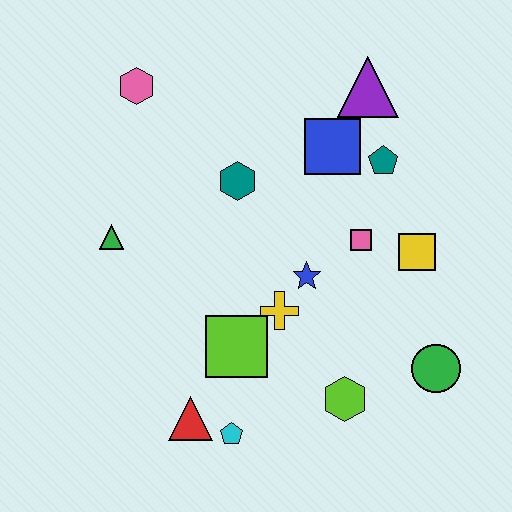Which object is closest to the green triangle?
The teal hexagon is closest to the green triangle.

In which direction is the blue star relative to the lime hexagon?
The blue star is above the lime hexagon.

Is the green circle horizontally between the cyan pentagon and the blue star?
No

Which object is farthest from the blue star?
The pink hexagon is farthest from the blue star.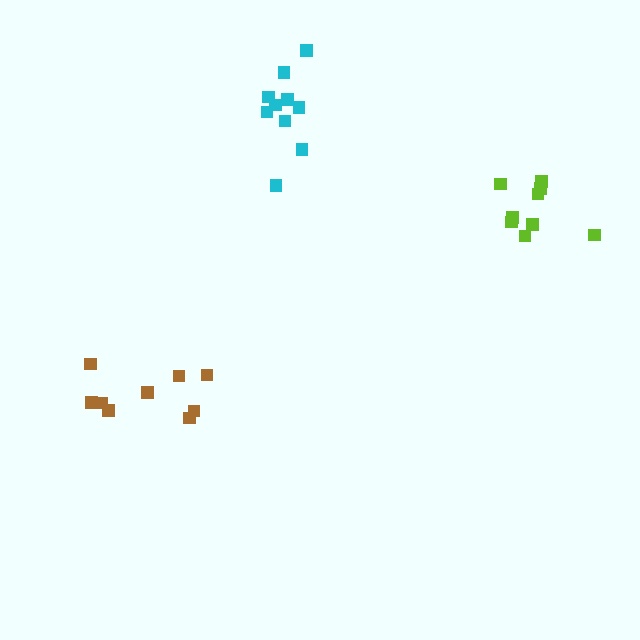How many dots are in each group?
Group 1: 9 dots, Group 2: 10 dots, Group 3: 9 dots (28 total).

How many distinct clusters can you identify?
There are 3 distinct clusters.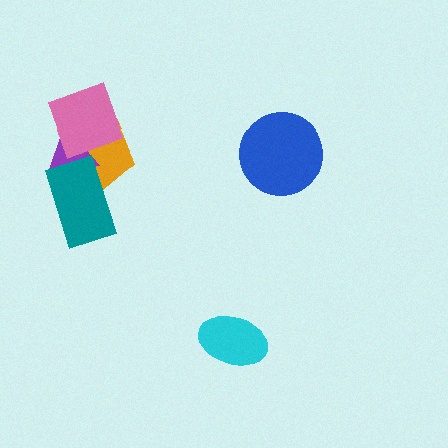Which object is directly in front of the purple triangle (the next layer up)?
The pink square is directly in front of the purple triangle.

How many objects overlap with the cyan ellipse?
0 objects overlap with the cyan ellipse.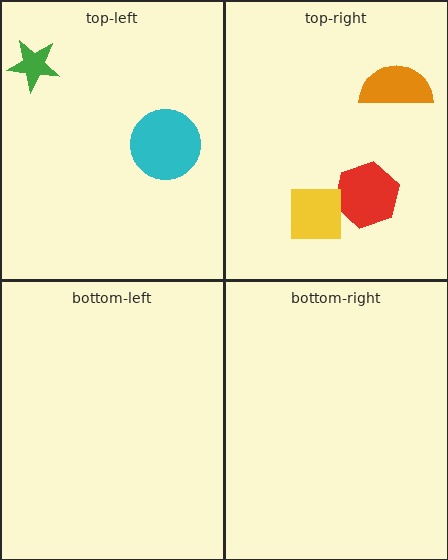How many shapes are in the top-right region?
3.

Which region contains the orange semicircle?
The top-right region.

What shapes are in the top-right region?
The orange semicircle, the red hexagon, the yellow square.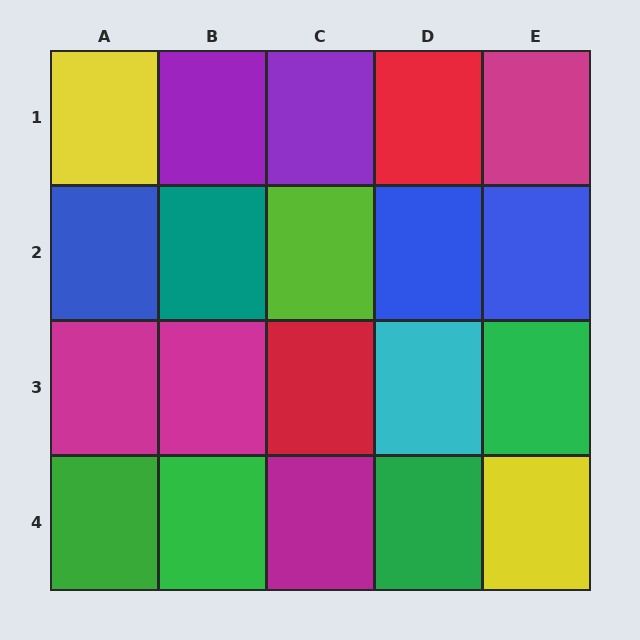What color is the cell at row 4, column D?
Green.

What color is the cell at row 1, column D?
Red.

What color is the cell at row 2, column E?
Blue.